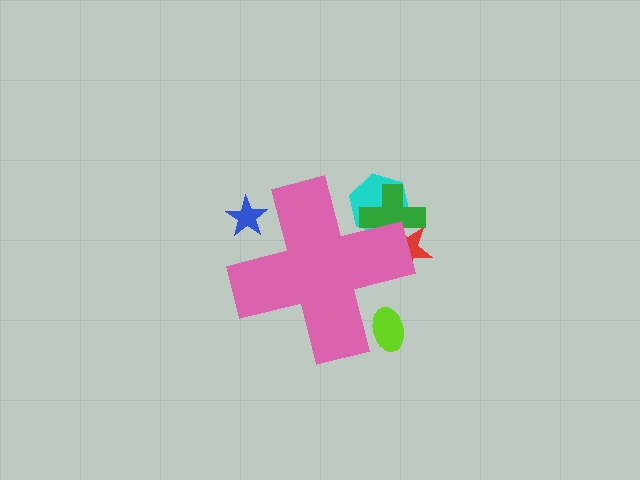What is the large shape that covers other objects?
A pink cross.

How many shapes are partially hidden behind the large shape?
5 shapes are partially hidden.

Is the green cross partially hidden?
Yes, the green cross is partially hidden behind the pink cross.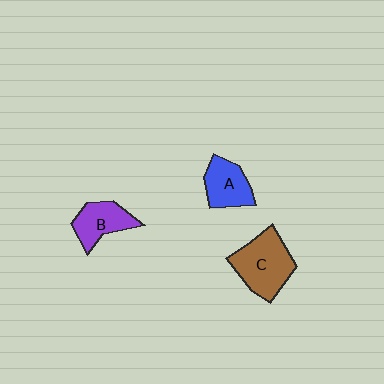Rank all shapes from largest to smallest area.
From largest to smallest: C (brown), A (blue), B (purple).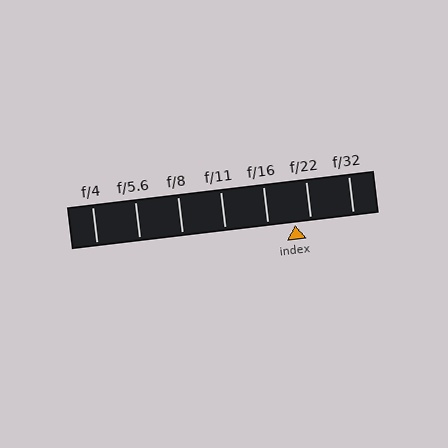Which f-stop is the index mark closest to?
The index mark is closest to f/22.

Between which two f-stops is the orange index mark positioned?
The index mark is between f/16 and f/22.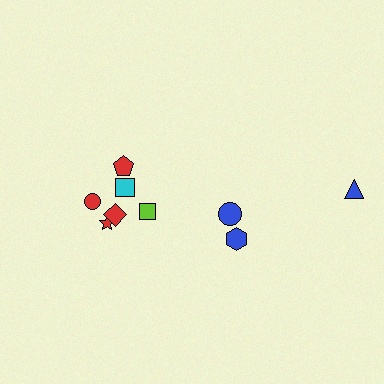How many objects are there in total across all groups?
There are 9 objects.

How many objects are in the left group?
There are 6 objects.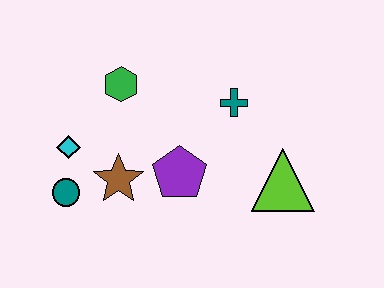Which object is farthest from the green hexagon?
The lime triangle is farthest from the green hexagon.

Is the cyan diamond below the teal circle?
No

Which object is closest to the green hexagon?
The cyan diamond is closest to the green hexagon.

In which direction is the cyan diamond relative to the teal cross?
The cyan diamond is to the left of the teal cross.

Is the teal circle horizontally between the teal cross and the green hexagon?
No